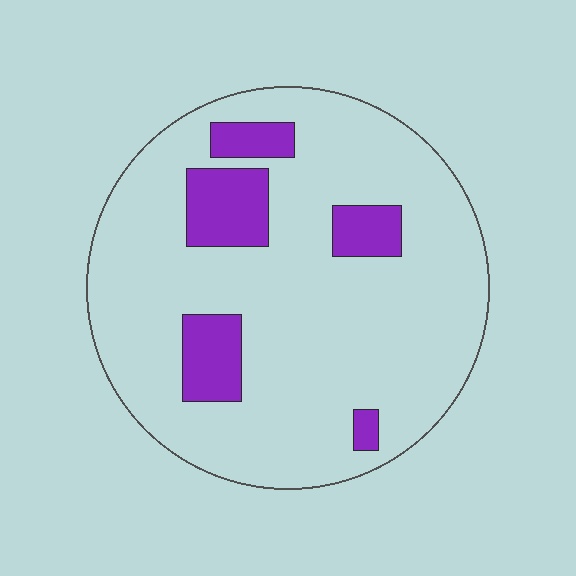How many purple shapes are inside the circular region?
5.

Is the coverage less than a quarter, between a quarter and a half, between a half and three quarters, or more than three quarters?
Less than a quarter.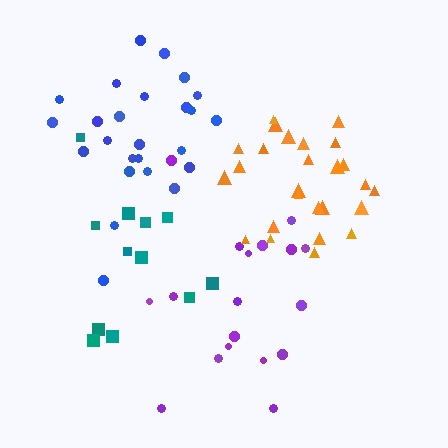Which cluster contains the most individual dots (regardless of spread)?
Orange (26).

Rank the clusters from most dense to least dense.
orange, blue, purple, teal.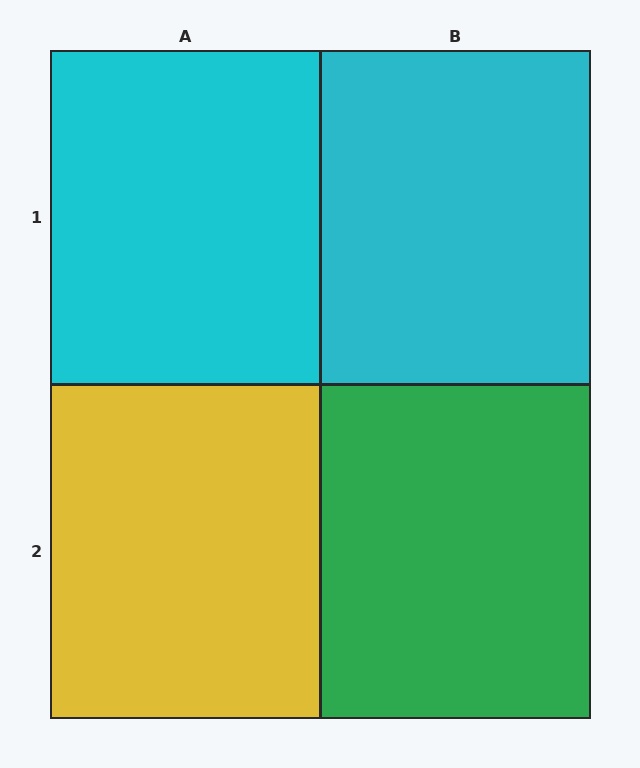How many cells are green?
1 cell is green.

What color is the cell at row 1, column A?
Cyan.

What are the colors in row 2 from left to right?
Yellow, green.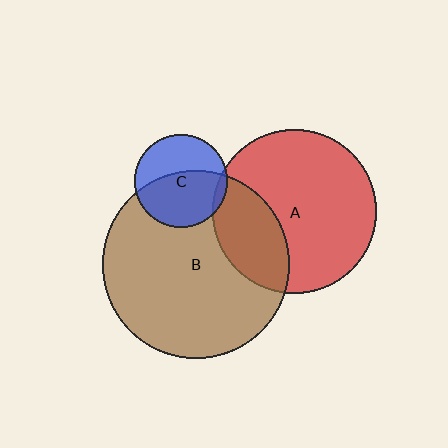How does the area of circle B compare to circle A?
Approximately 1.3 times.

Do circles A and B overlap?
Yes.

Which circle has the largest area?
Circle B (brown).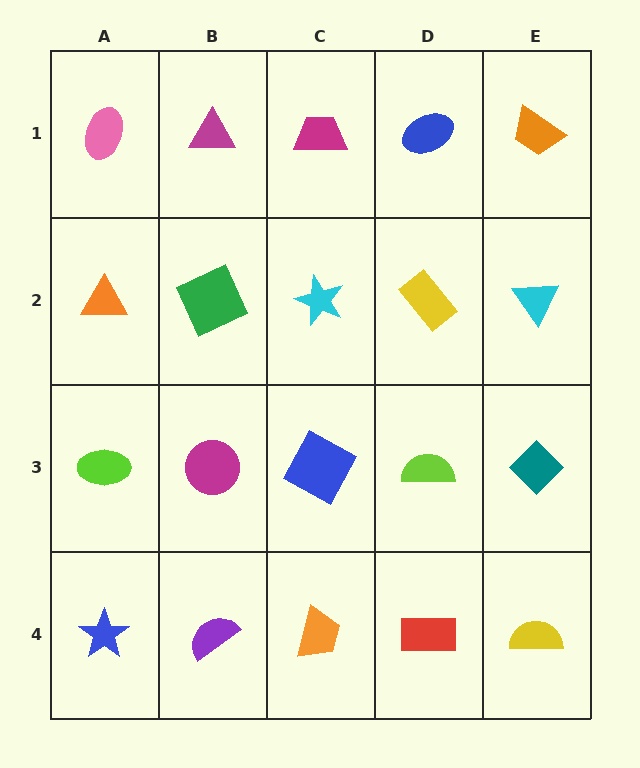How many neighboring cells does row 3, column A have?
3.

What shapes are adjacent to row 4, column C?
A blue square (row 3, column C), a purple semicircle (row 4, column B), a red rectangle (row 4, column D).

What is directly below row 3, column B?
A purple semicircle.